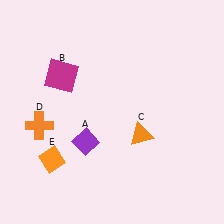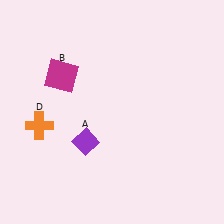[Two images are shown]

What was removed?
The orange triangle (C), the orange diamond (E) were removed in Image 2.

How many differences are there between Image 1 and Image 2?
There are 2 differences between the two images.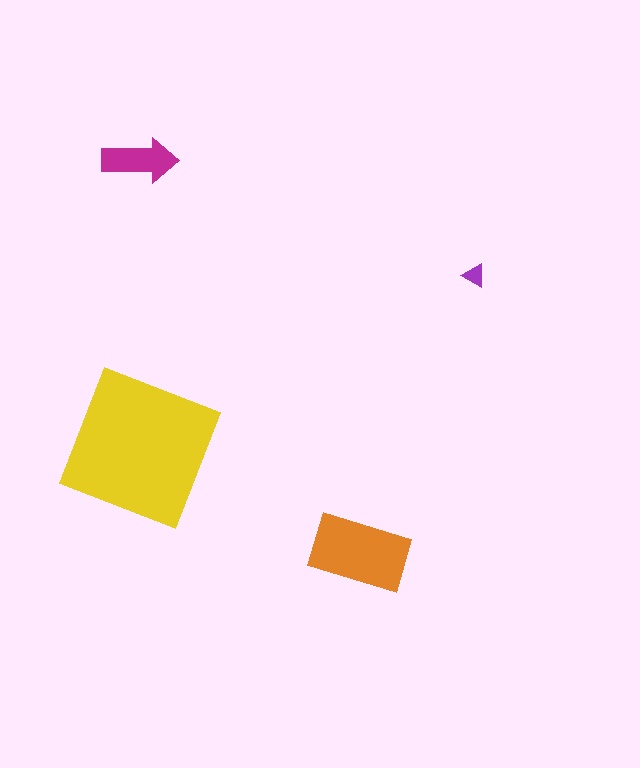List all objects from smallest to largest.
The purple triangle, the magenta arrow, the orange rectangle, the yellow square.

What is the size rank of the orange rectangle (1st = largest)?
2nd.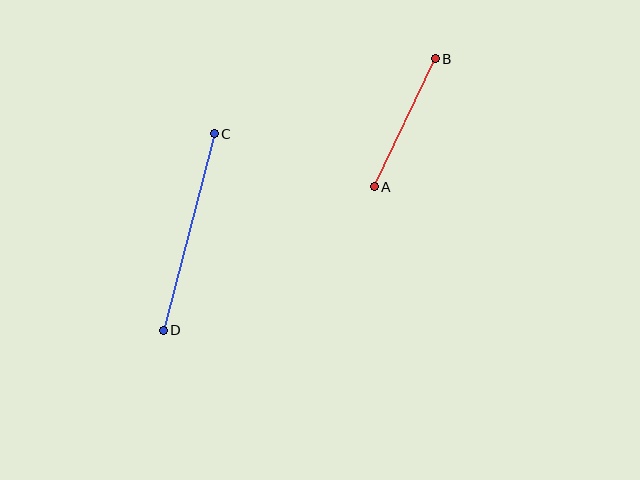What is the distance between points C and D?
The distance is approximately 203 pixels.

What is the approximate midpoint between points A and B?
The midpoint is at approximately (405, 123) pixels.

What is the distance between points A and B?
The distance is approximately 142 pixels.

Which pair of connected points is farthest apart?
Points C and D are farthest apart.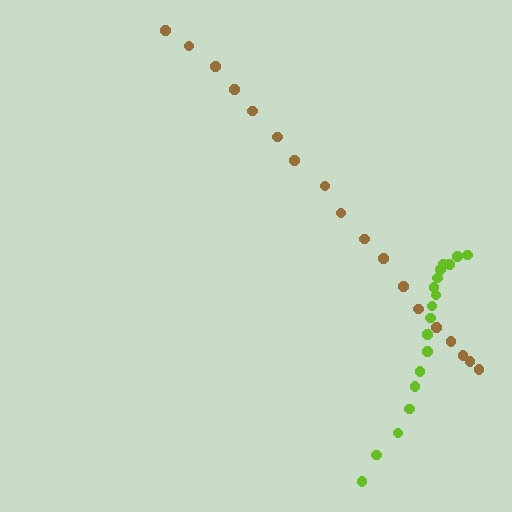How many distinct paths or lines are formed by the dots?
There are 2 distinct paths.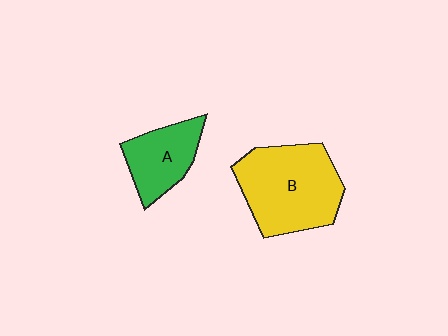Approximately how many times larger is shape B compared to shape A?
Approximately 1.8 times.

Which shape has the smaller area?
Shape A (green).